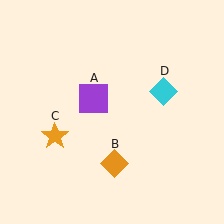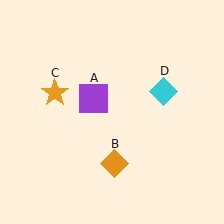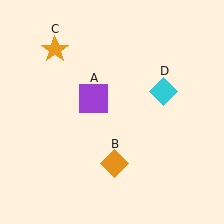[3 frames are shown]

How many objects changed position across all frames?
1 object changed position: orange star (object C).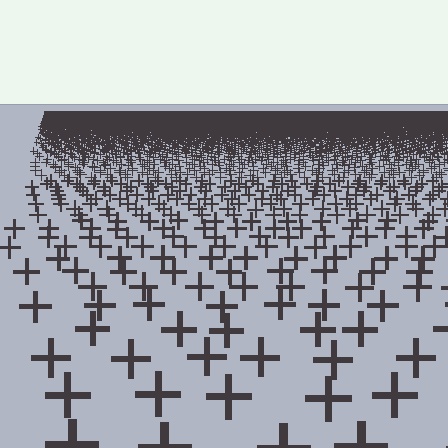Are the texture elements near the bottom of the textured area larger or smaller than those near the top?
Larger. Near the bottom, elements are closer to the viewer and appear at a bigger on-screen size.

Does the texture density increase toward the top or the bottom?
Density increases toward the top.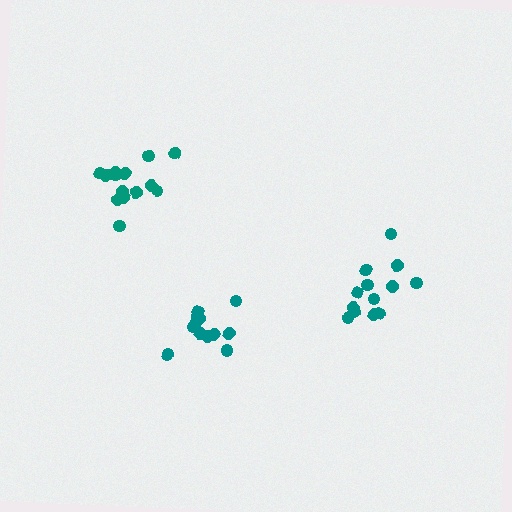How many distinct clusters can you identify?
There are 3 distinct clusters.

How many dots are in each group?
Group 1: 12 dots, Group 2: 14 dots, Group 3: 13 dots (39 total).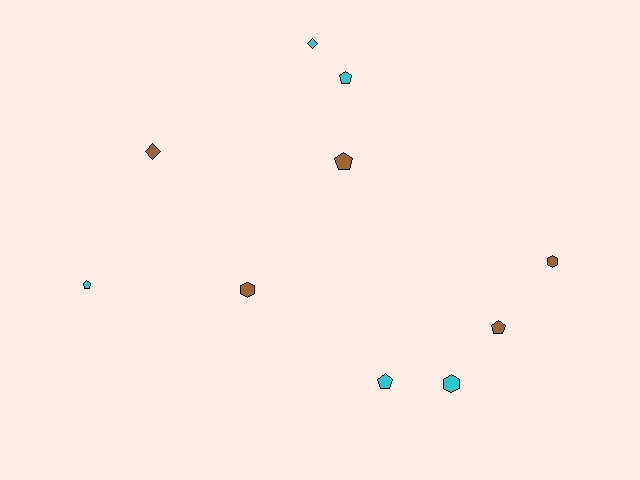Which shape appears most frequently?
Pentagon, with 5 objects.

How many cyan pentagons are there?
There are 3 cyan pentagons.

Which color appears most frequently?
Brown, with 5 objects.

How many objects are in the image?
There are 10 objects.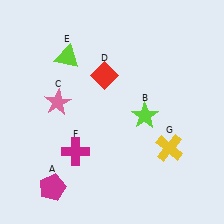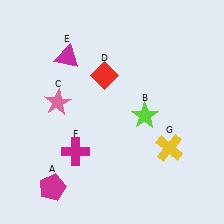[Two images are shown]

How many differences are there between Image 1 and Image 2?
There is 1 difference between the two images.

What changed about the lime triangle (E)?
In Image 1, E is lime. In Image 2, it changed to magenta.